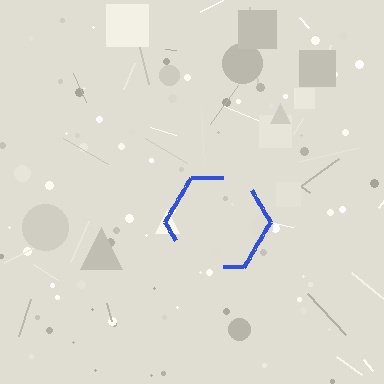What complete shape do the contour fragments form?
The contour fragments form a hexagon.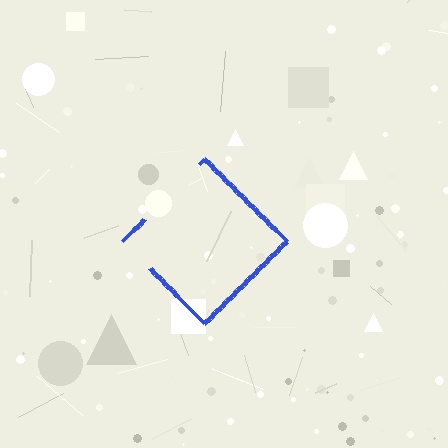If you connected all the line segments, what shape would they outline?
They would outline a diamond.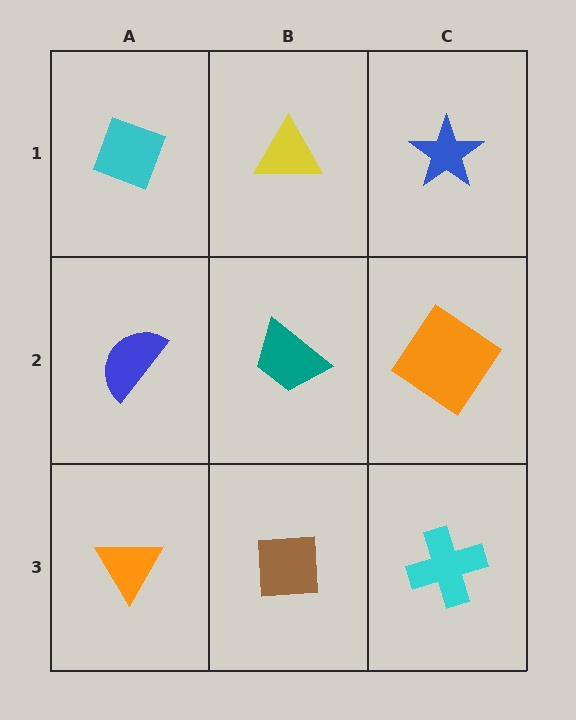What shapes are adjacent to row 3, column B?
A teal trapezoid (row 2, column B), an orange triangle (row 3, column A), a cyan cross (row 3, column C).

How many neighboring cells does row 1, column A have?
2.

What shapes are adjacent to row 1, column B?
A teal trapezoid (row 2, column B), a cyan diamond (row 1, column A), a blue star (row 1, column C).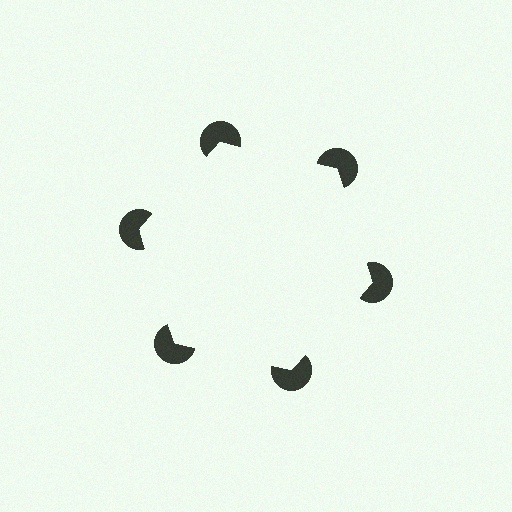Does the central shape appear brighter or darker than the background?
It typically appears slightly brighter than the background, even though no actual brightness change is drawn.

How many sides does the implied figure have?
6 sides.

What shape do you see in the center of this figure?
An illusory hexagon — its edges are inferred from the aligned wedge cuts in the pac-man discs, not physically drawn.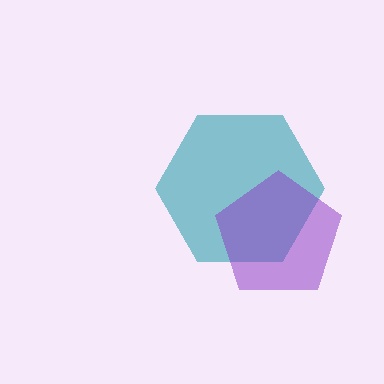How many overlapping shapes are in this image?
There are 2 overlapping shapes in the image.